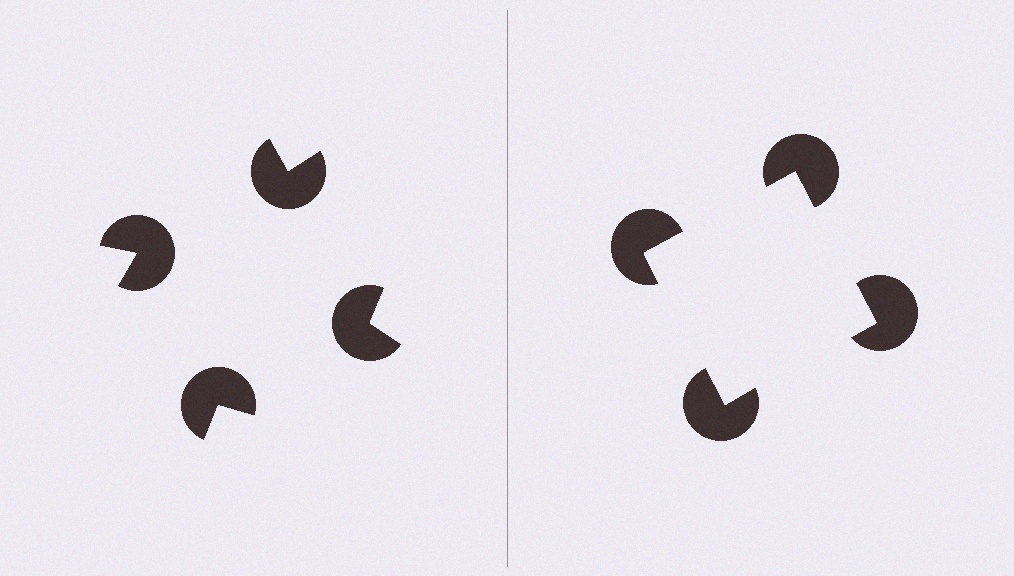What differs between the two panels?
The pac-man discs are positioned identically on both sides; only the wedge orientations differ. On the right they align to a square; on the left they are misaligned.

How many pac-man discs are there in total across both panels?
8 — 4 on each side.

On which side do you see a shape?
An illusory square appears on the right side. On the left side the wedge cuts are rotated, so no coherent shape forms.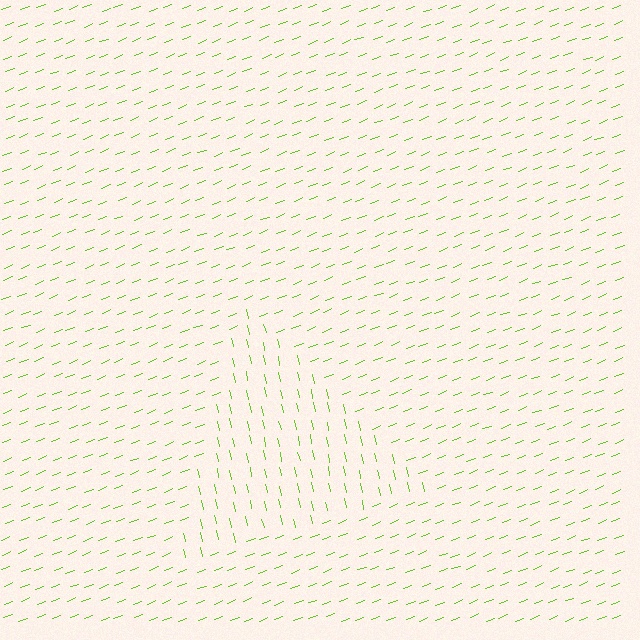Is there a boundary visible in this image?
Yes, there is a texture boundary formed by a change in line orientation.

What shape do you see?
I see a triangle.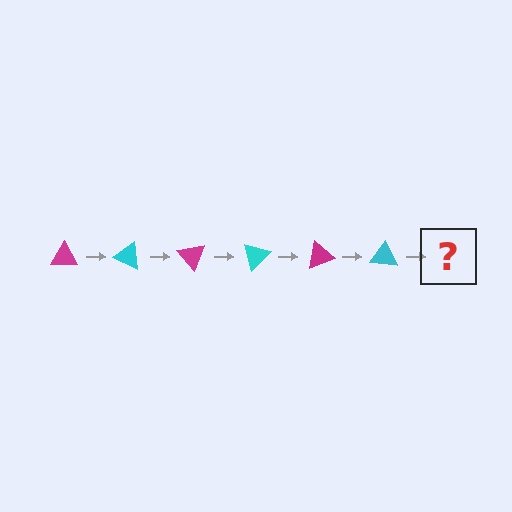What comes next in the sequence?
The next element should be a magenta triangle, rotated 150 degrees from the start.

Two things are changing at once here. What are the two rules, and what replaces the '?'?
The two rules are that it rotates 25 degrees each step and the color cycles through magenta and cyan. The '?' should be a magenta triangle, rotated 150 degrees from the start.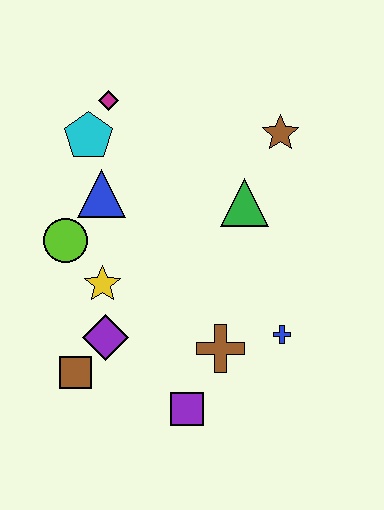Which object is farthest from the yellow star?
The brown star is farthest from the yellow star.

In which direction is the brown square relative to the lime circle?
The brown square is below the lime circle.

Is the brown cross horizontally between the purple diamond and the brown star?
Yes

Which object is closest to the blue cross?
The brown cross is closest to the blue cross.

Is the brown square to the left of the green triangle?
Yes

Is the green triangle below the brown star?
Yes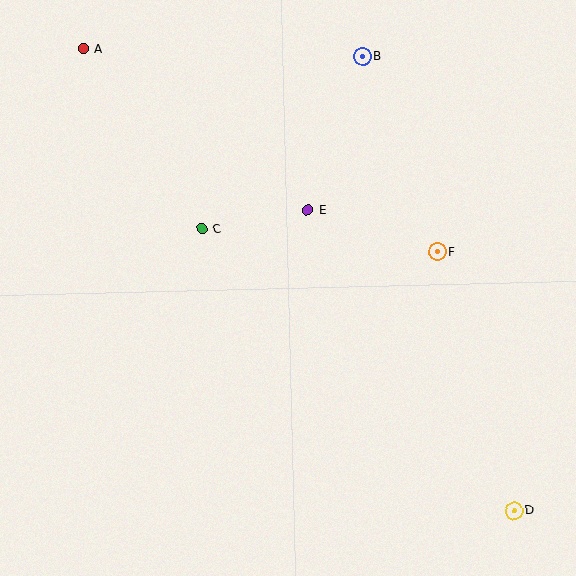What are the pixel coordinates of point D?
Point D is at (514, 511).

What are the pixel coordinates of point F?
Point F is at (438, 252).